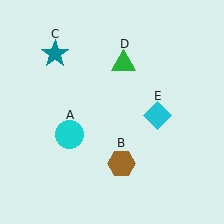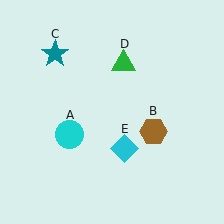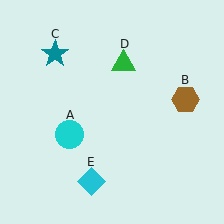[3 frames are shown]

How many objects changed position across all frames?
2 objects changed position: brown hexagon (object B), cyan diamond (object E).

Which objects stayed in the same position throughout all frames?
Cyan circle (object A) and teal star (object C) and green triangle (object D) remained stationary.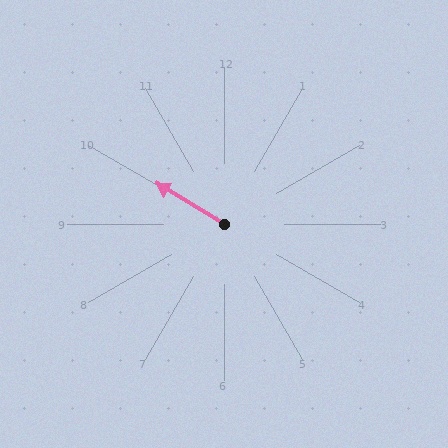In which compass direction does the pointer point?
Northwest.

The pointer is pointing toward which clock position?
Roughly 10 o'clock.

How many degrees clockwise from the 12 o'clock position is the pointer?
Approximately 301 degrees.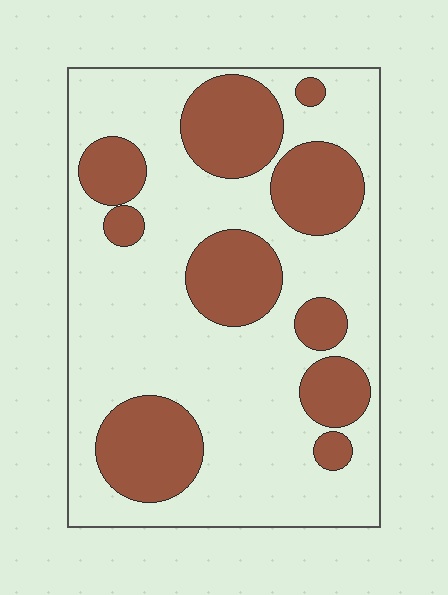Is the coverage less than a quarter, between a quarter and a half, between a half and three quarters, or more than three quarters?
Between a quarter and a half.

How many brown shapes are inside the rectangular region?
10.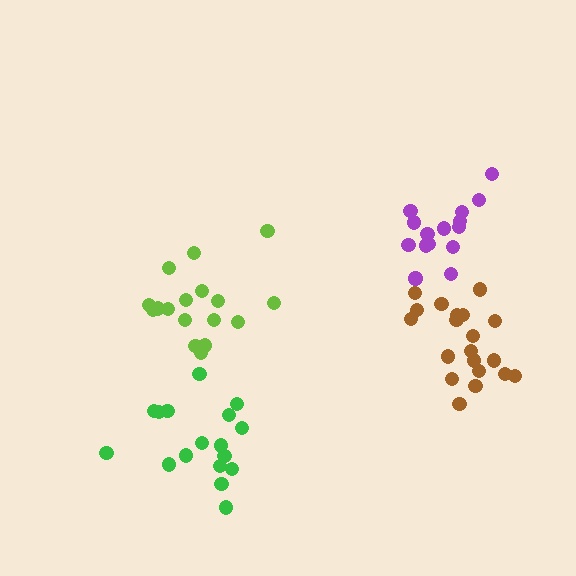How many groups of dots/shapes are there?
There are 4 groups.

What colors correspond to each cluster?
The clusters are colored: purple, lime, brown, green.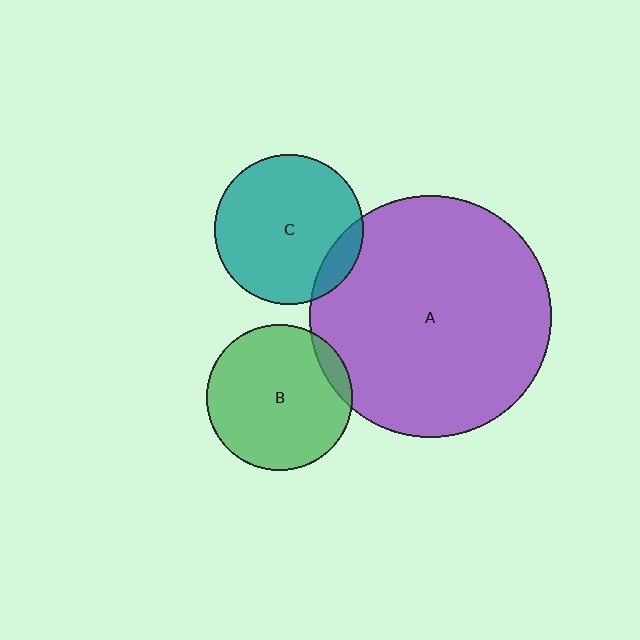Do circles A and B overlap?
Yes.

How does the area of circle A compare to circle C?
Approximately 2.6 times.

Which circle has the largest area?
Circle A (purple).